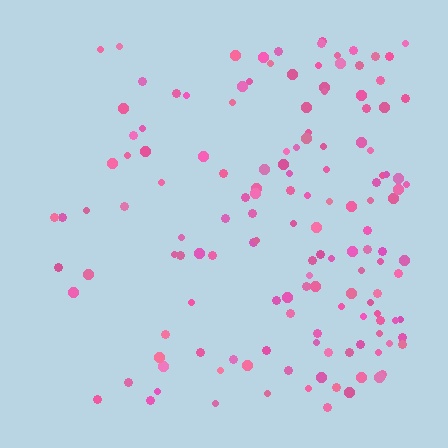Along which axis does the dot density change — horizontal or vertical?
Horizontal.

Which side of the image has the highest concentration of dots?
The right.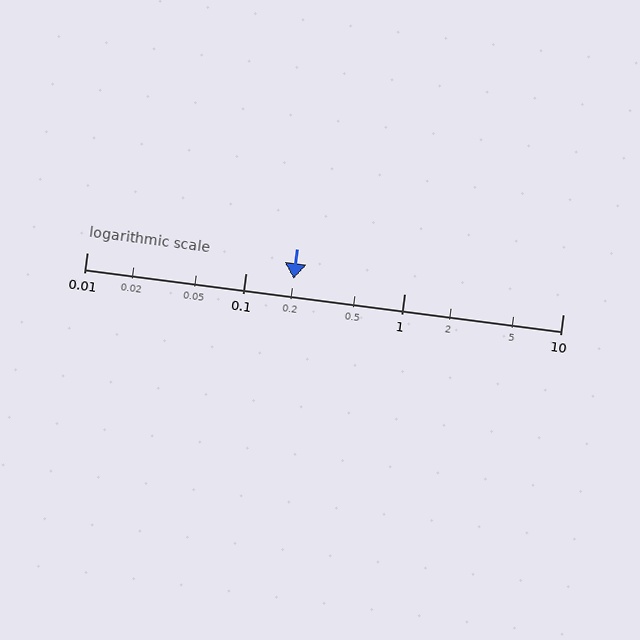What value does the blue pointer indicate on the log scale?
The pointer indicates approximately 0.2.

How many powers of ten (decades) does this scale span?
The scale spans 3 decades, from 0.01 to 10.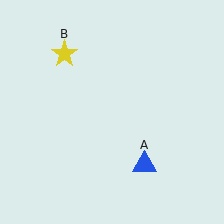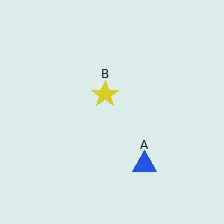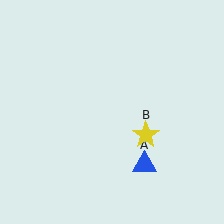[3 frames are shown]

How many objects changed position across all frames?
1 object changed position: yellow star (object B).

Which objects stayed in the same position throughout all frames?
Blue triangle (object A) remained stationary.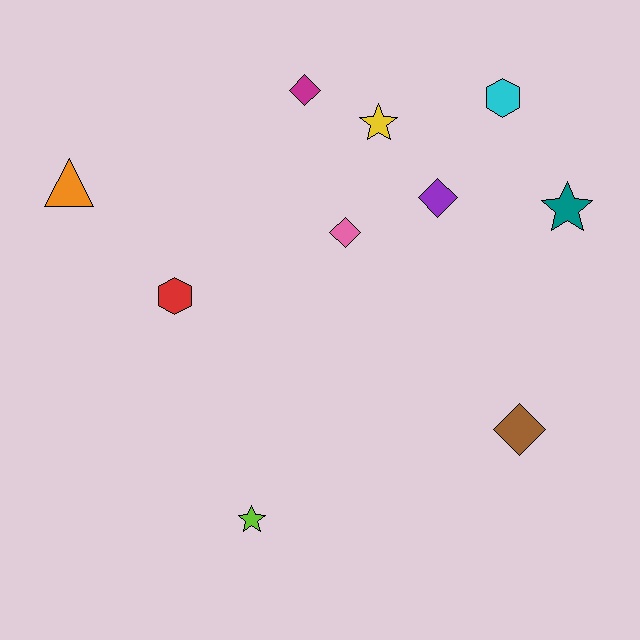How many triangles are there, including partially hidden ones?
There is 1 triangle.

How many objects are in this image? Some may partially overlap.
There are 10 objects.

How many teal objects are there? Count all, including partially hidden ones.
There is 1 teal object.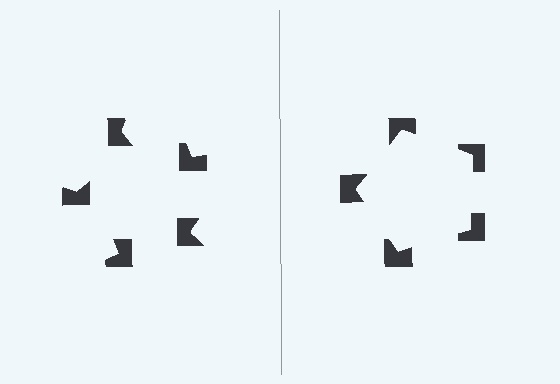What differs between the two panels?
The notched squares are positioned identically on both sides; only the wedge orientations differ. On the right they align to a pentagon; on the left they are misaligned.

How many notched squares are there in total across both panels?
10 — 5 on each side.